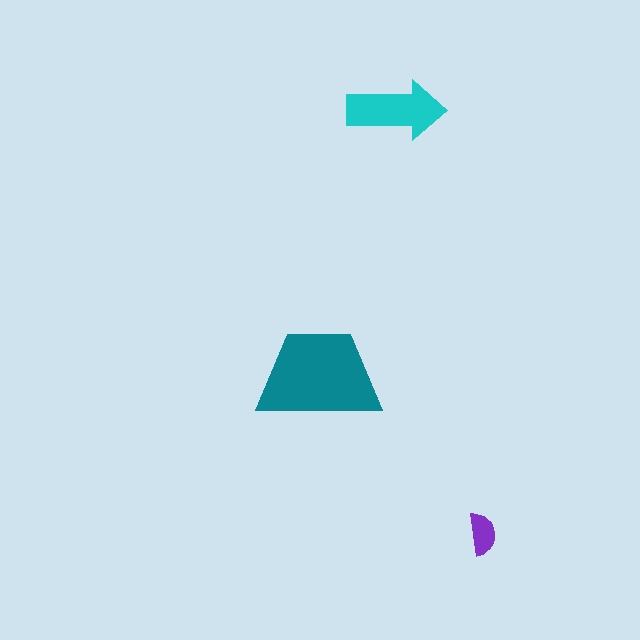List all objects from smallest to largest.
The purple semicircle, the cyan arrow, the teal trapezoid.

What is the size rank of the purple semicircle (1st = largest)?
3rd.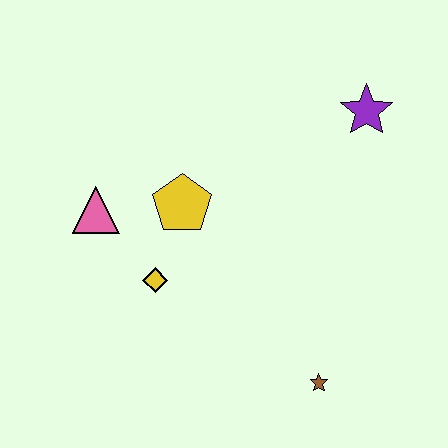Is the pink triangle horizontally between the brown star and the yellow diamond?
No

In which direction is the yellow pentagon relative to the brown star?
The yellow pentagon is above the brown star.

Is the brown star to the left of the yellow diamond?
No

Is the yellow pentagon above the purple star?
No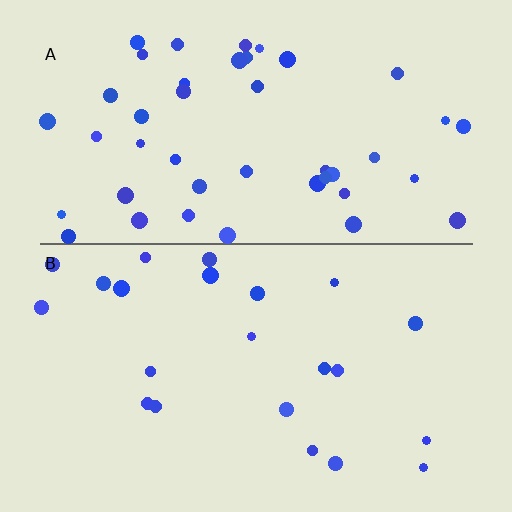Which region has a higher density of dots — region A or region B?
A (the top).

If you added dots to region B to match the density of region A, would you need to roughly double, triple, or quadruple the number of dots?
Approximately double.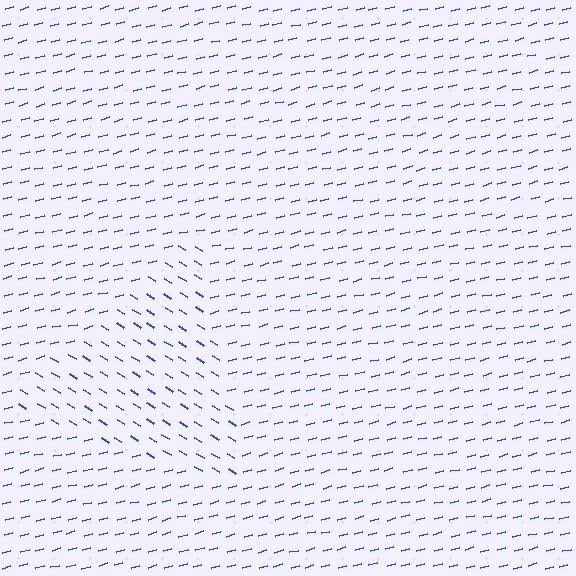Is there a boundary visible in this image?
Yes, there is a texture boundary formed by a change in line orientation.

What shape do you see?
I see a triangle.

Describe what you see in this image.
The image is filled with small blue line segments. A triangle region in the image has lines oriented differently from the surrounding lines, creating a visible texture boundary.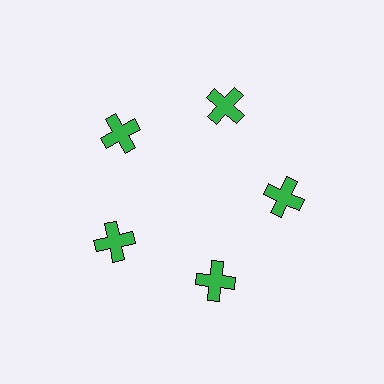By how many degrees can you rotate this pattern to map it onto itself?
The pattern maps onto itself every 72 degrees of rotation.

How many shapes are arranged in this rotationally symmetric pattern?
There are 5 shapes, arranged in 5 groups of 1.